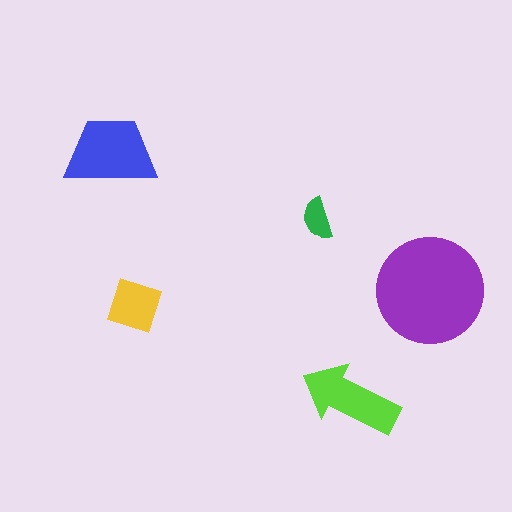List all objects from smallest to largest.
The green semicircle, the yellow square, the lime arrow, the blue trapezoid, the purple circle.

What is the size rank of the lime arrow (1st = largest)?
3rd.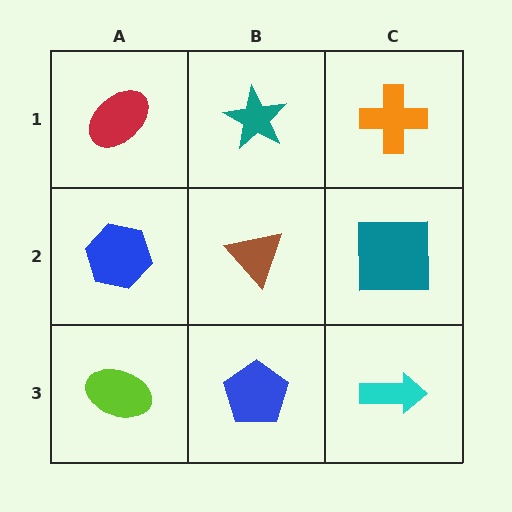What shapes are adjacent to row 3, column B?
A brown triangle (row 2, column B), a lime ellipse (row 3, column A), a cyan arrow (row 3, column C).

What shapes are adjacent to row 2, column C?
An orange cross (row 1, column C), a cyan arrow (row 3, column C), a brown triangle (row 2, column B).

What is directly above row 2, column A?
A red ellipse.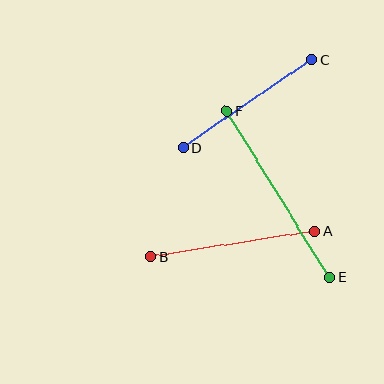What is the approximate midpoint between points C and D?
The midpoint is at approximately (247, 104) pixels.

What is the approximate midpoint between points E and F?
The midpoint is at approximately (278, 194) pixels.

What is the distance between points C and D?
The distance is approximately 156 pixels.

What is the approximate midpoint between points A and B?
The midpoint is at approximately (233, 244) pixels.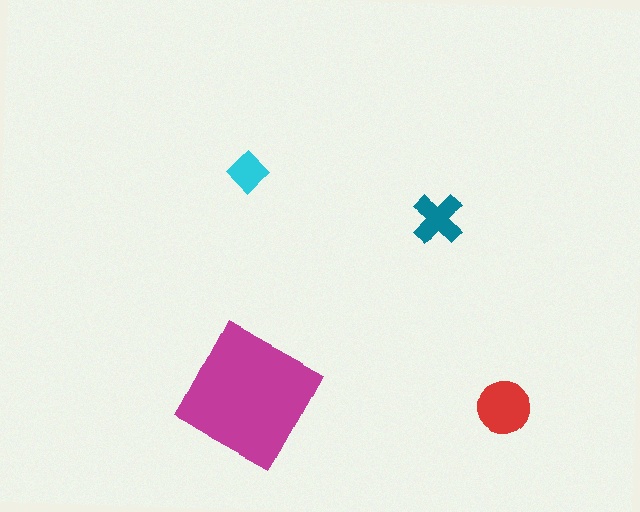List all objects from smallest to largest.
The cyan diamond, the teal cross, the red circle, the magenta square.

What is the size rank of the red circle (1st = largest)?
2nd.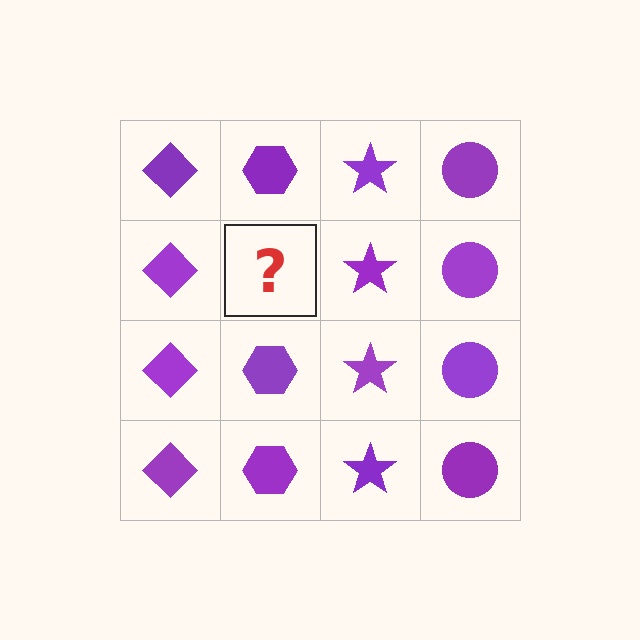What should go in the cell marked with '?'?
The missing cell should contain a purple hexagon.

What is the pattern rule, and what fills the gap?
The rule is that each column has a consistent shape. The gap should be filled with a purple hexagon.